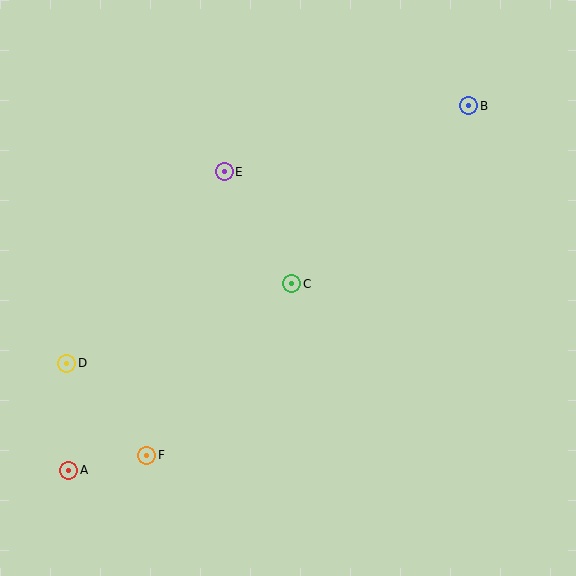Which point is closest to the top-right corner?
Point B is closest to the top-right corner.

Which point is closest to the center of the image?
Point C at (292, 284) is closest to the center.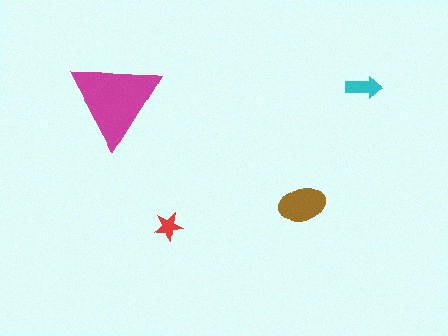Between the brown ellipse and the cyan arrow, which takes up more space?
The brown ellipse.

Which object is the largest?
The magenta triangle.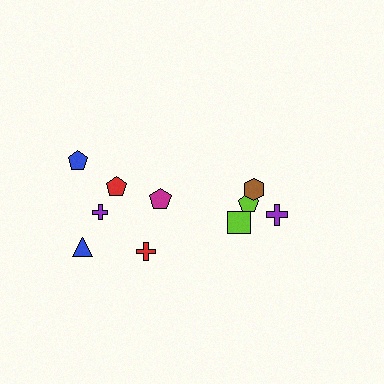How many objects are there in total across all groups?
There are 10 objects.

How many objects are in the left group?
There are 6 objects.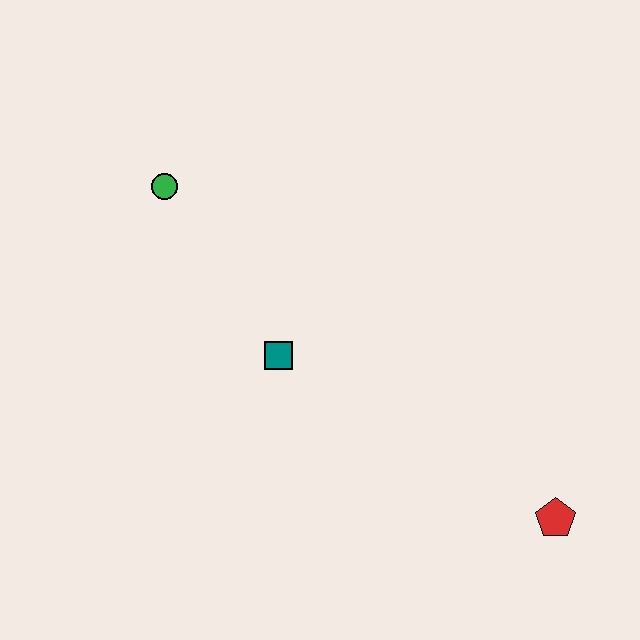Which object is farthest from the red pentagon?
The green circle is farthest from the red pentagon.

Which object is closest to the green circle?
The teal square is closest to the green circle.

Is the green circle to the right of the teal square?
No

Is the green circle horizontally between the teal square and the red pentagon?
No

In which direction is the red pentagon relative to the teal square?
The red pentagon is to the right of the teal square.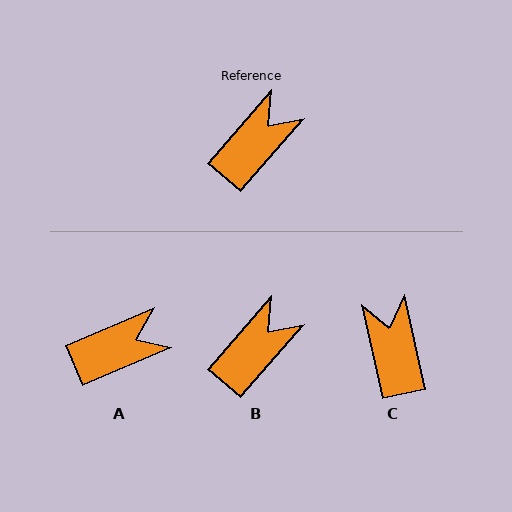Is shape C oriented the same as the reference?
No, it is off by about 53 degrees.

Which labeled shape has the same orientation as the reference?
B.